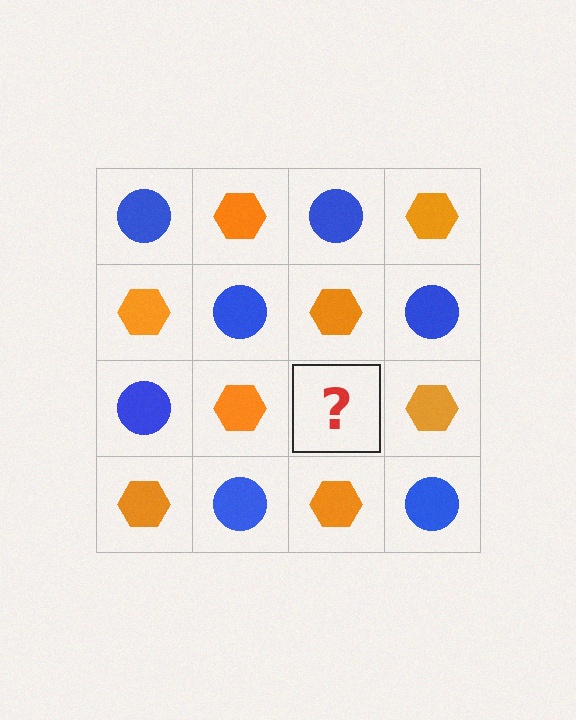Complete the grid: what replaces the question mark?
The question mark should be replaced with a blue circle.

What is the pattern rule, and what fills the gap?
The rule is that it alternates blue circle and orange hexagon in a checkerboard pattern. The gap should be filled with a blue circle.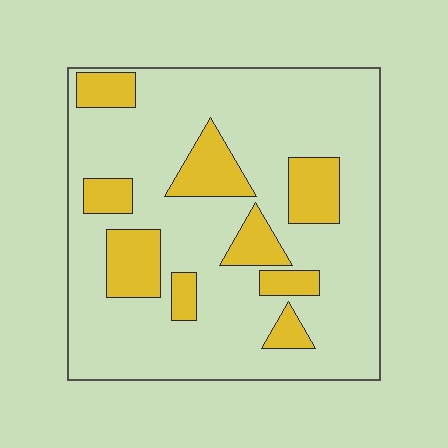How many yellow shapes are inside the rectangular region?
9.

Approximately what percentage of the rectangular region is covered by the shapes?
Approximately 20%.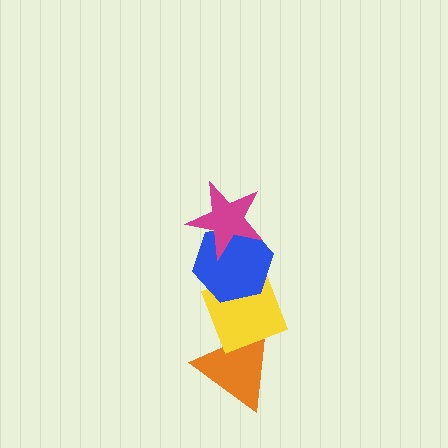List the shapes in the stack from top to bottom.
From top to bottom: the magenta star, the blue hexagon, the yellow diamond, the orange triangle.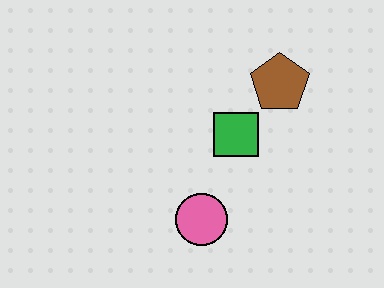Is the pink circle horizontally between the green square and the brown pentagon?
No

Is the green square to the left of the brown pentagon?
Yes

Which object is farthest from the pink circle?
The brown pentagon is farthest from the pink circle.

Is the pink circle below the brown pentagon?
Yes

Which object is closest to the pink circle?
The green square is closest to the pink circle.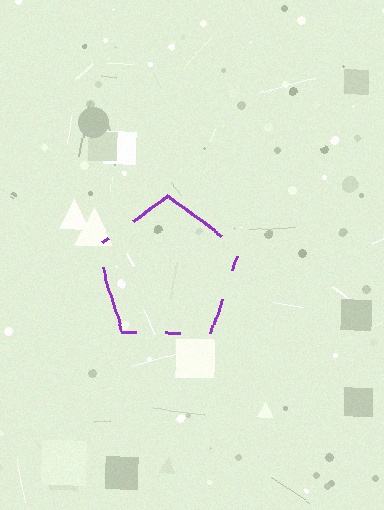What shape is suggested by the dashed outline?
The dashed outline suggests a pentagon.